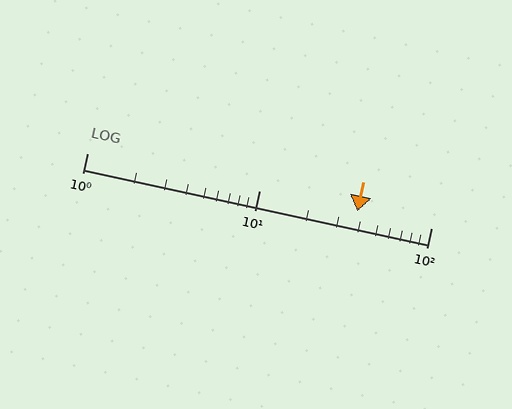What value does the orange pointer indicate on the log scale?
The pointer indicates approximately 37.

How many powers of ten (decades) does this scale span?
The scale spans 2 decades, from 1 to 100.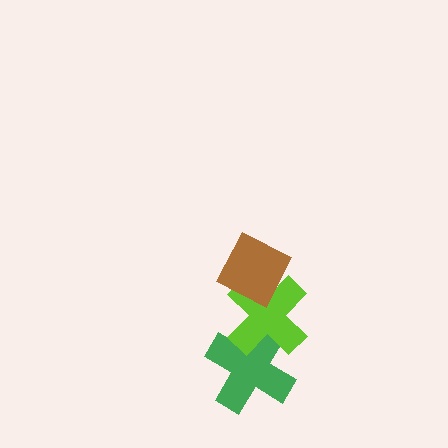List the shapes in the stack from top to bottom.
From top to bottom: the brown diamond, the lime cross, the green cross.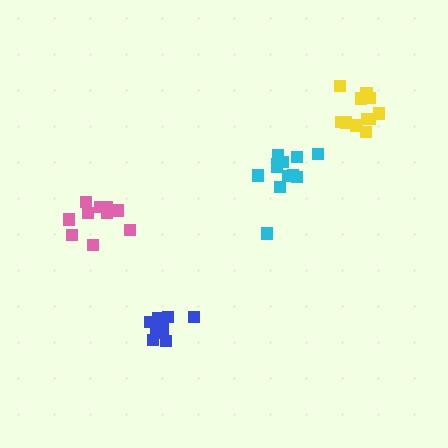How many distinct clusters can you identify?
There are 4 distinct clusters.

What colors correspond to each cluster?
The clusters are colored: yellow, cyan, blue, pink.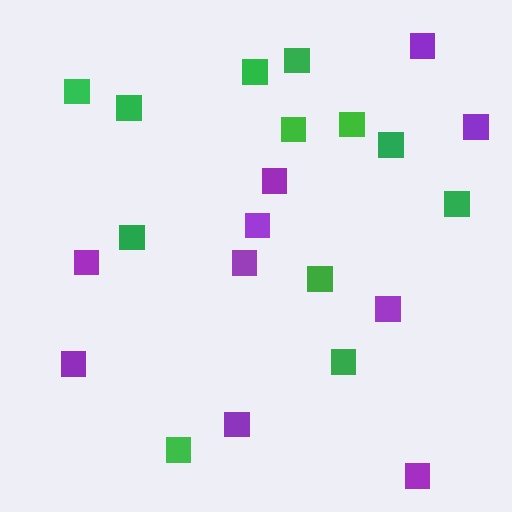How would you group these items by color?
There are 2 groups: one group of green squares (12) and one group of purple squares (10).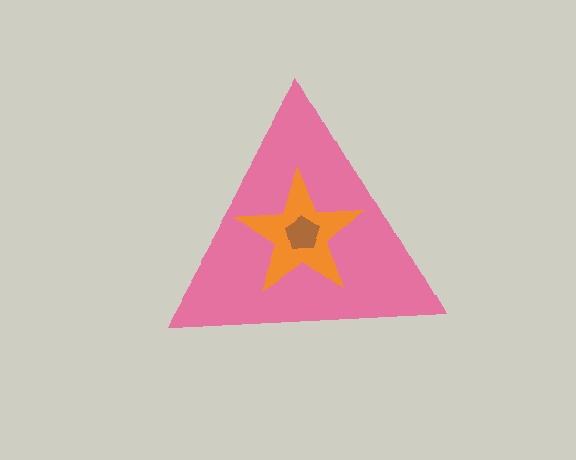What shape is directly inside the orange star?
The brown pentagon.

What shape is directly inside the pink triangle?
The orange star.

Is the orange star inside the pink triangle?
Yes.